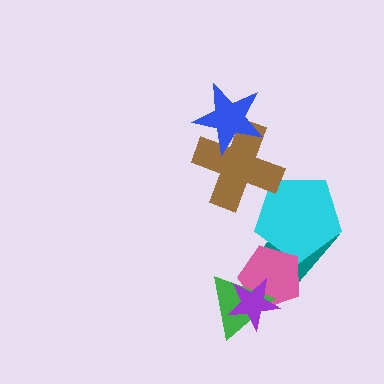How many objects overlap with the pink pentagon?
4 objects overlap with the pink pentagon.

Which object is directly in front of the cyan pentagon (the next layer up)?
The pink pentagon is directly in front of the cyan pentagon.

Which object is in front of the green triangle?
The purple star is in front of the green triangle.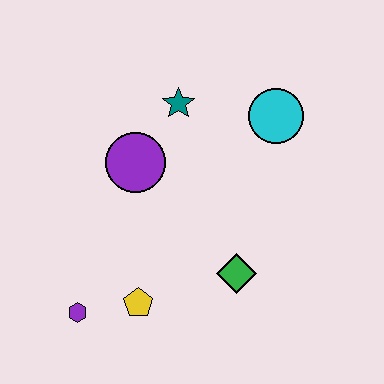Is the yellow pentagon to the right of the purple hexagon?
Yes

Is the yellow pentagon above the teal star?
No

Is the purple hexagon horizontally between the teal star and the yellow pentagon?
No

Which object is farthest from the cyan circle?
The purple hexagon is farthest from the cyan circle.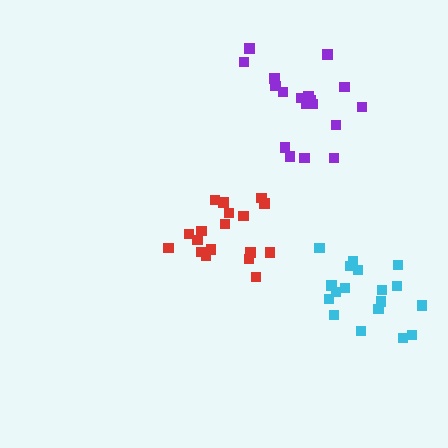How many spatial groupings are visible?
There are 3 spatial groupings.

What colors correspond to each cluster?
The clusters are colored: purple, red, cyan.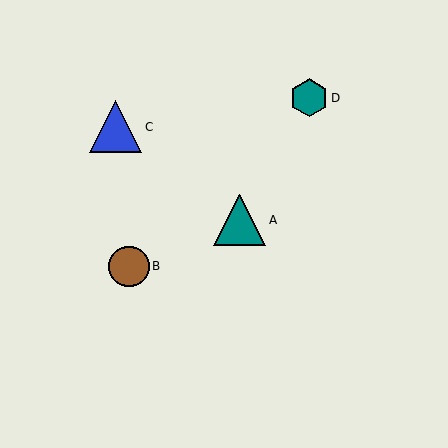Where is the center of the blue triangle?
The center of the blue triangle is at (116, 127).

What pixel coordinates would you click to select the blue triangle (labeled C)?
Click at (116, 127) to select the blue triangle C.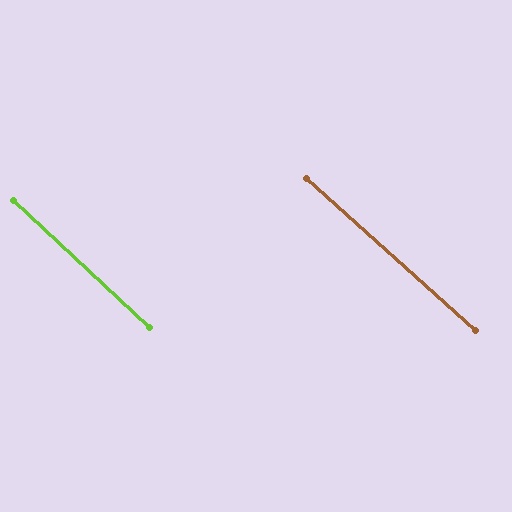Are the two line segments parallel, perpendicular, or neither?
Parallel — their directions differ by only 1.0°.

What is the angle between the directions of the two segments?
Approximately 1 degree.